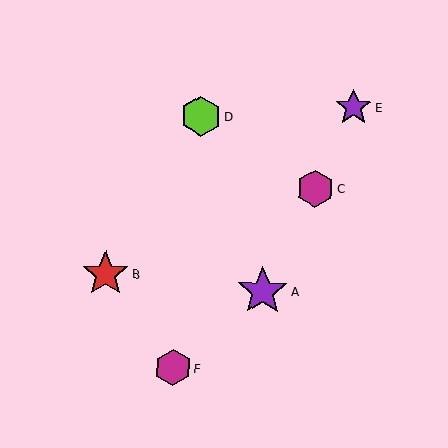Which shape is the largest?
The purple star (labeled A) is the largest.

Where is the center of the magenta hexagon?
The center of the magenta hexagon is at (316, 189).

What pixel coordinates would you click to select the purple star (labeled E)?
Click at (354, 108) to select the purple star E.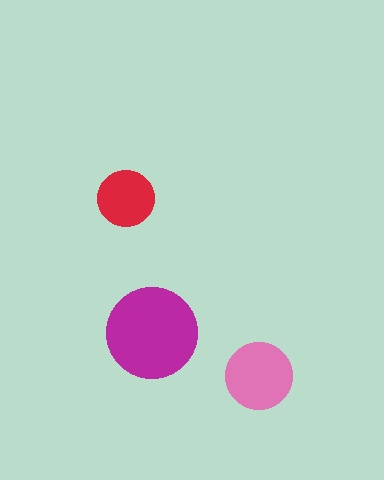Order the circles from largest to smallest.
the magenta one, the pink one, the red one.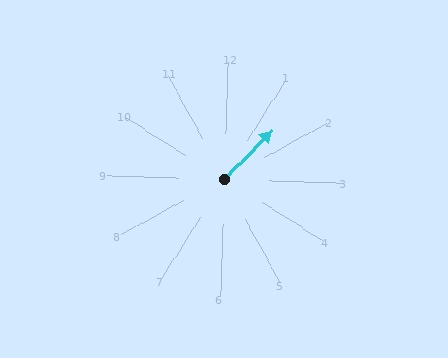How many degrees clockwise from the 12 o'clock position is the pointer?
Approximately 43 degrees.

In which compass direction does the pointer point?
Northeast.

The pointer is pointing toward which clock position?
Roughly 1 o'clock.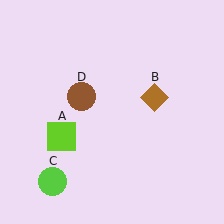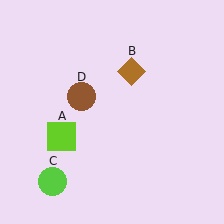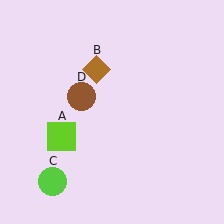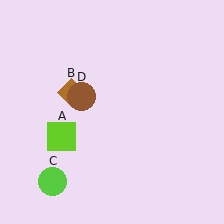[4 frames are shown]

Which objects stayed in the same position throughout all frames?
Lime square (object A) and lime circle (object C) and brown circle (object D) remained stationary.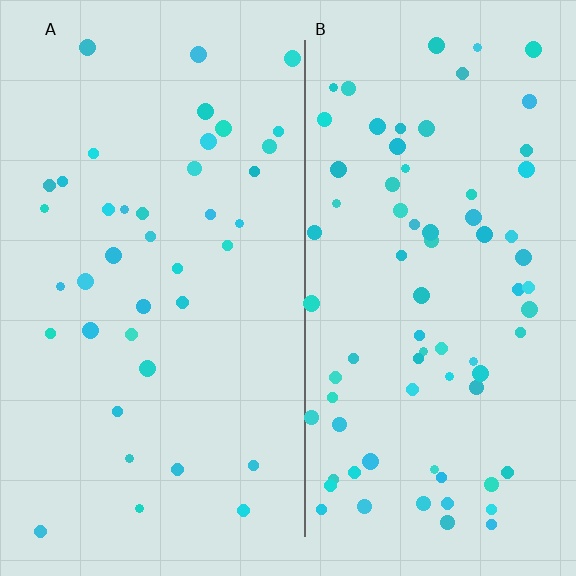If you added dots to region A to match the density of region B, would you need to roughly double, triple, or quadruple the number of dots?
Approximately double.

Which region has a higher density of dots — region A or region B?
B (the right).